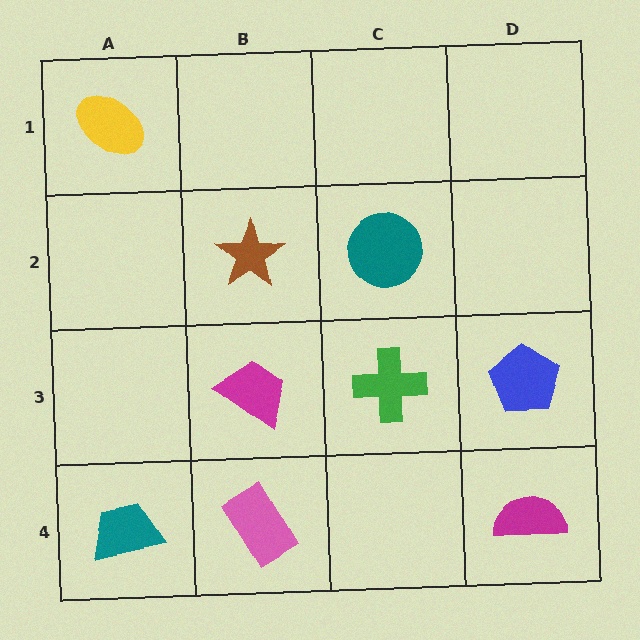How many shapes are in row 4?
3 shapes.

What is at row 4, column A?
A teal trapezoid.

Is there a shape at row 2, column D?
No, that cell is empty.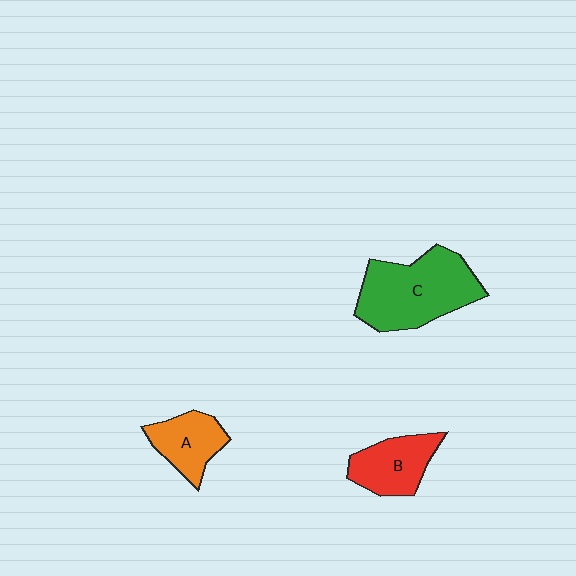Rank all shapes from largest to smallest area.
From largest to smallest: C (green), B (red), A (orange).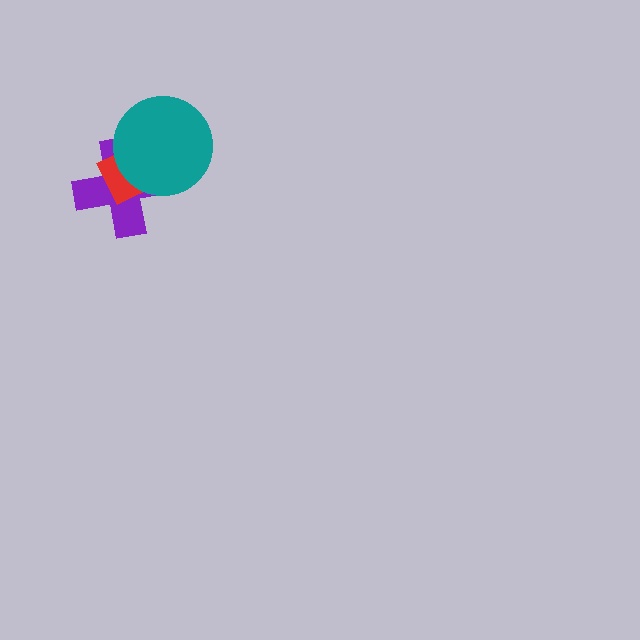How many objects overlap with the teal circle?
2 objects overlap with the teal circle.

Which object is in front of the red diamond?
The teal circle is in front of the red diamond.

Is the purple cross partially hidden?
Yes, it is partially covered by another shape.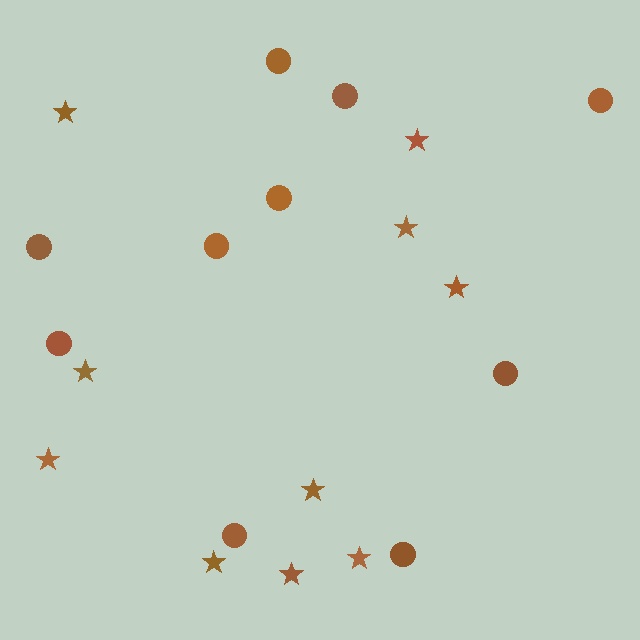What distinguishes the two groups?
There are 2 groups: one group of stars (10) and one group of circles (10).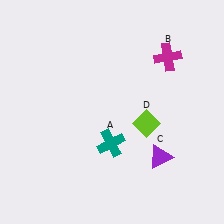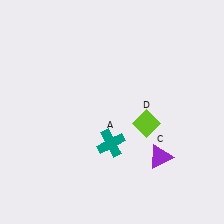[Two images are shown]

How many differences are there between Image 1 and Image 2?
There is 1 difference between the two images.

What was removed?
The magenta cross (B) was removed in Image 2.